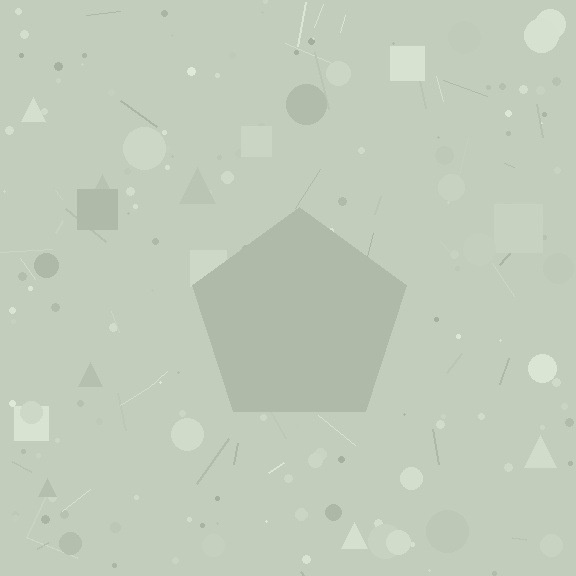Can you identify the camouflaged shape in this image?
The camouflaged shape is a pentagon.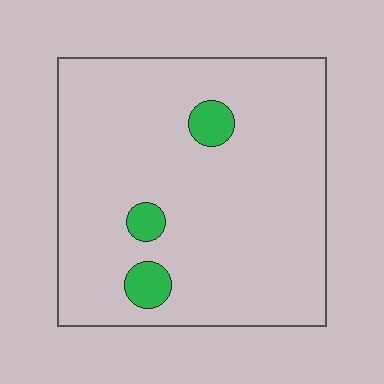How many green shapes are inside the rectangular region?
3.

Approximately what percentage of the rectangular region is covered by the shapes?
Approximately 5%.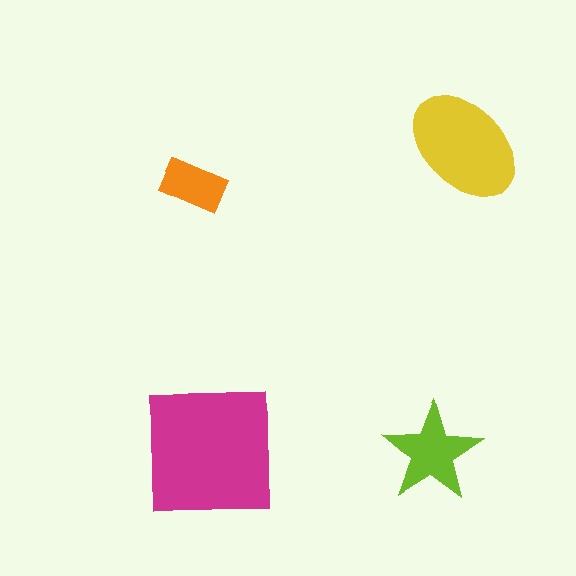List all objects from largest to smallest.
The magenta square, the yellow ellipse, the lime star, the orange rectangle.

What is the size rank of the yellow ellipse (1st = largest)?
2nd.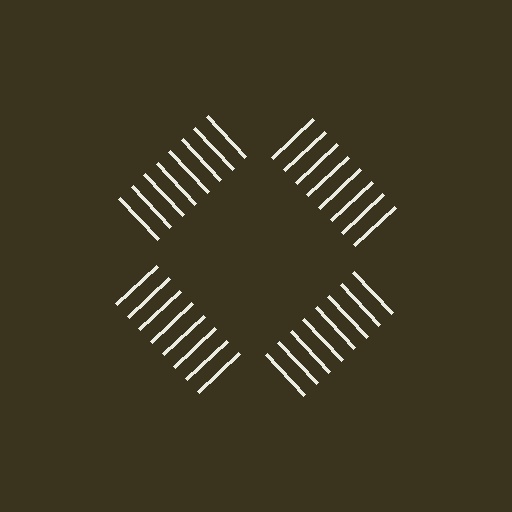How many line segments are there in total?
32 — 8 along each of the 4 edges.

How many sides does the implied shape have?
4 sides — the line-ends trace a square.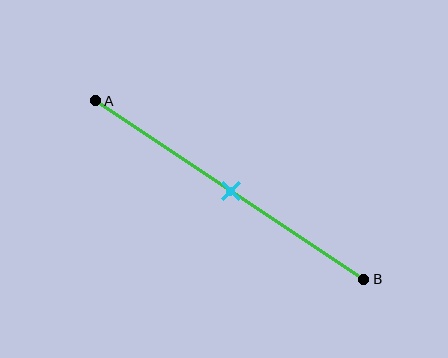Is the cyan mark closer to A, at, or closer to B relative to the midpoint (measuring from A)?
The cyan mark is approximately at the midpoint of segment AB.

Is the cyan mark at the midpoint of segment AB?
Yes, the mark is approximately at the midpoint.